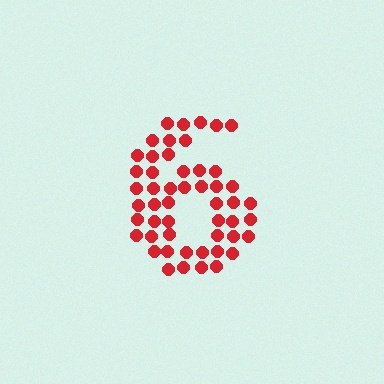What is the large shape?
The large shape is the digit 6.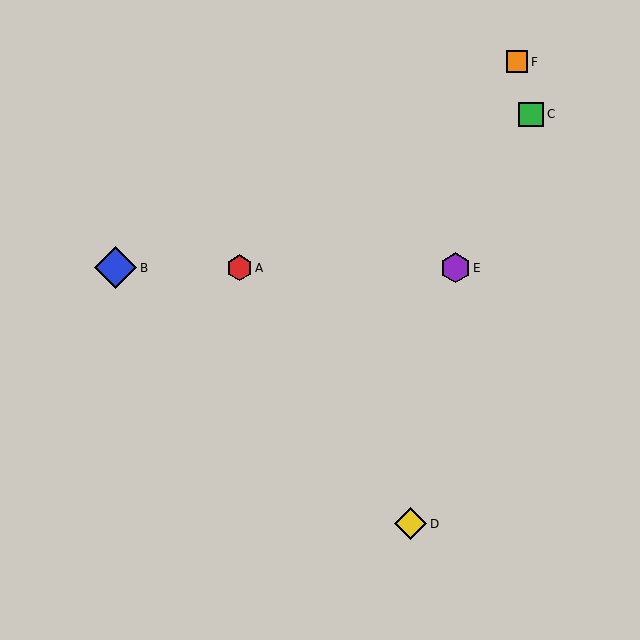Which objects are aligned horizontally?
Objects A, B, E are aligned horizontally.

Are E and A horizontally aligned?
Yes, both are at y≈268.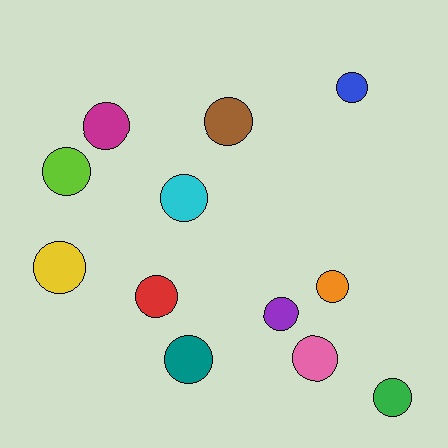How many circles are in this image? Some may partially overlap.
There are 12 circles.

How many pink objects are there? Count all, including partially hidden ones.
There is 1 pink object.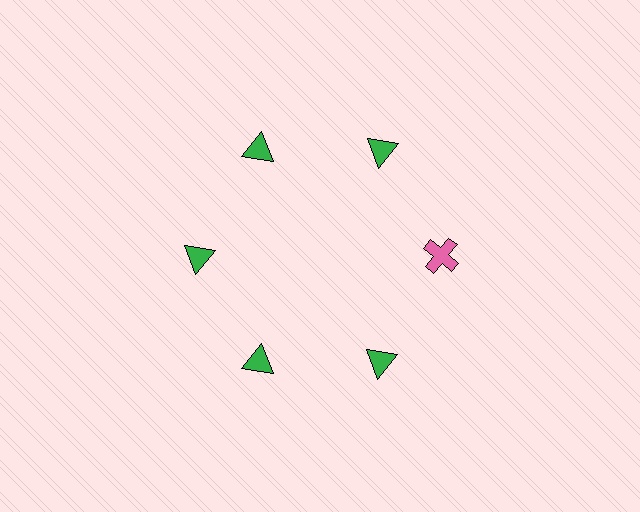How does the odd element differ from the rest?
It differs in both color (pink instead of green) and shape (cross instead of triangle).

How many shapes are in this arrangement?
There are 6 shapes arranged in a ring pattern.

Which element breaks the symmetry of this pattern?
The pink cross at roughly the 3 o'clock position breaks the symmetry. All other shapes are green triangles.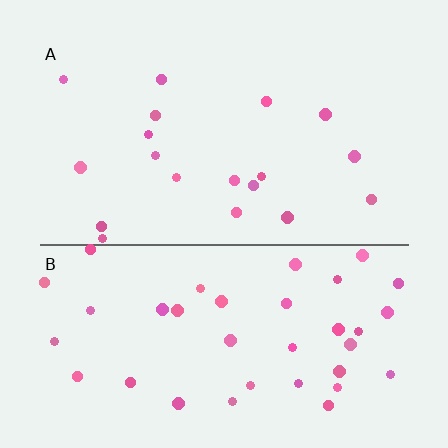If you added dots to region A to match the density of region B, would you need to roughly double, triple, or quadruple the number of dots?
Approximately double.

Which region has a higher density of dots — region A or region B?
B (the bottom).